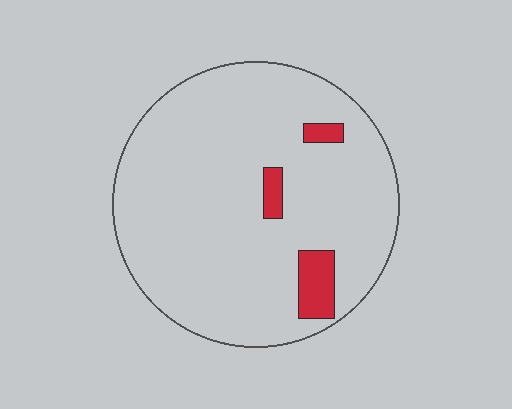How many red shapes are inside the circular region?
3.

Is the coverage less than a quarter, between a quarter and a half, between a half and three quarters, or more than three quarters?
Less than a quarter.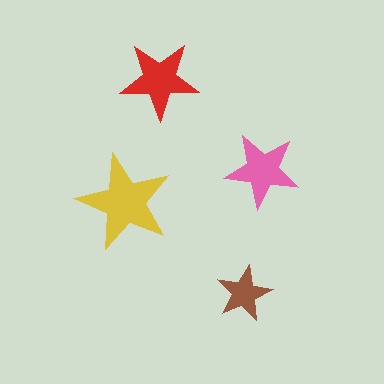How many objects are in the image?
There are 4 objects in the image.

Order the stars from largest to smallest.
the yellow one, the red one, the pink one, the brown one.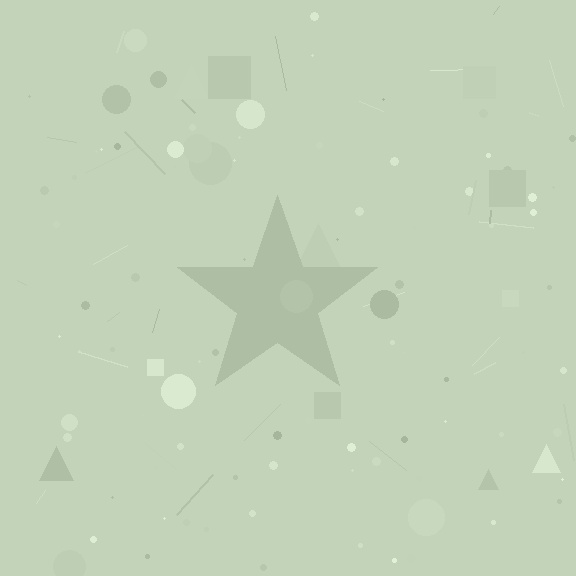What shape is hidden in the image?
A star is hidden in the image.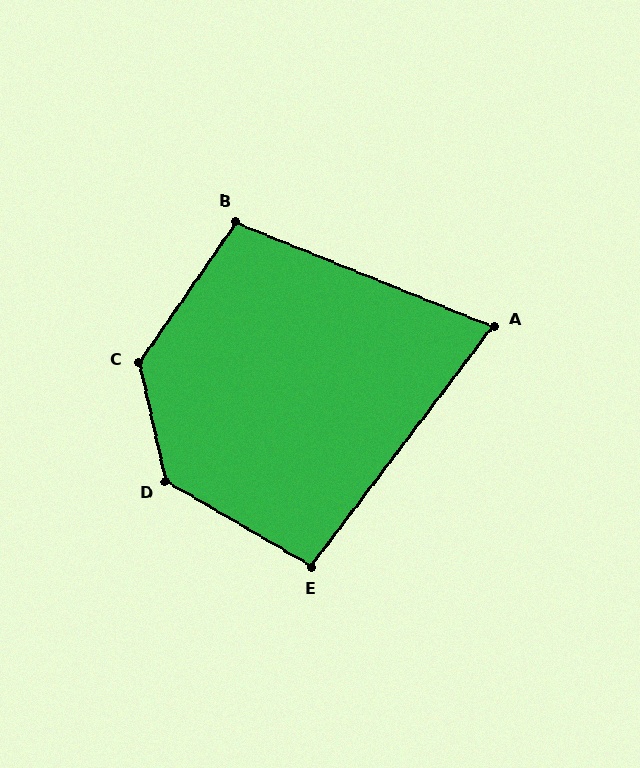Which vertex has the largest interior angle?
D, at approximately 133 degrees.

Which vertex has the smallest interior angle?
A, at approximately 75 degrees.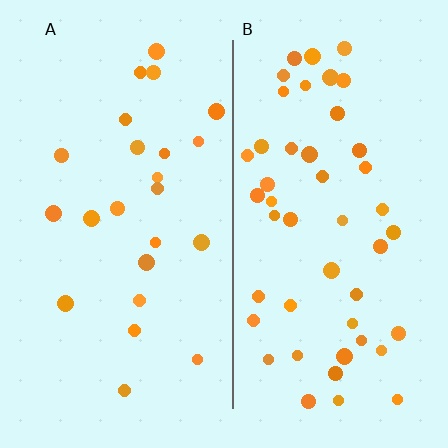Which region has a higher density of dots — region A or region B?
B (the right).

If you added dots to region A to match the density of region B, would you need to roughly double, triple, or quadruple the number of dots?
Approximately double.